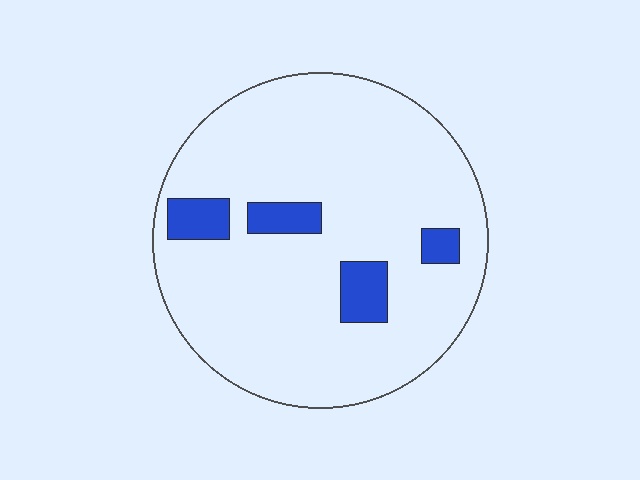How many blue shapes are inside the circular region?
4.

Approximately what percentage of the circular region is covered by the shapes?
Approximately 10%.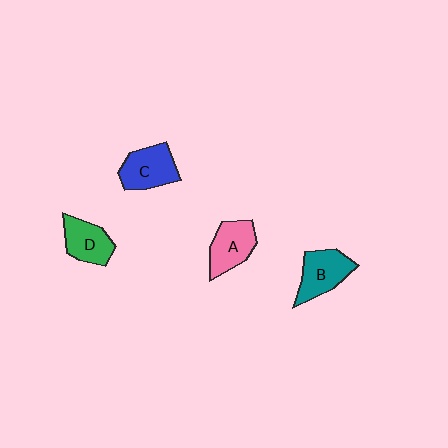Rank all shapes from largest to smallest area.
From largest to smallest: C (blue), B (teal), A (pink), D (green).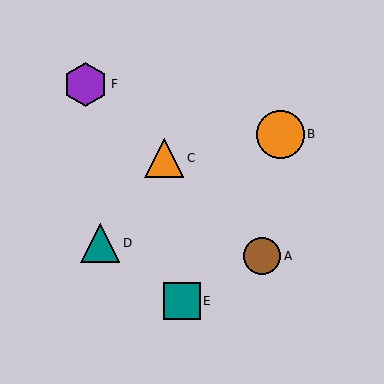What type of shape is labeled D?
Shape D is a teal triangle.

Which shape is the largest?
The orange circle (labeled B) is the largest.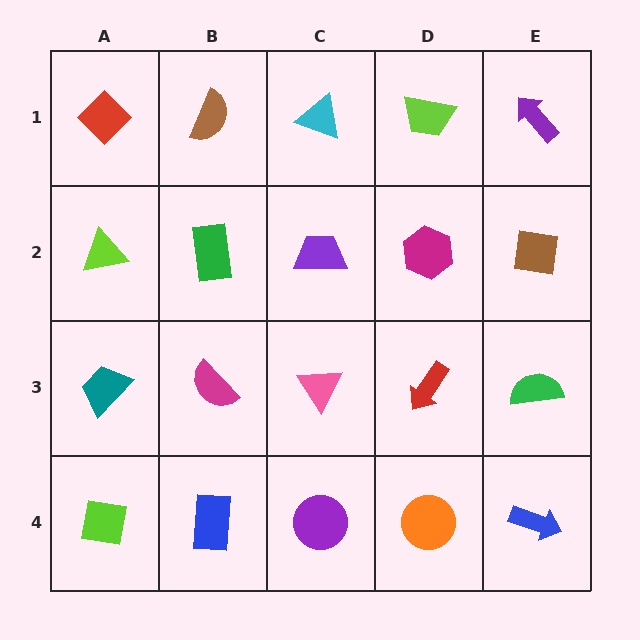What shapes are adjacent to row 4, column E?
A green semicircle (row 3, column E), an orange circle (row 4, column D).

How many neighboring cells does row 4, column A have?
2.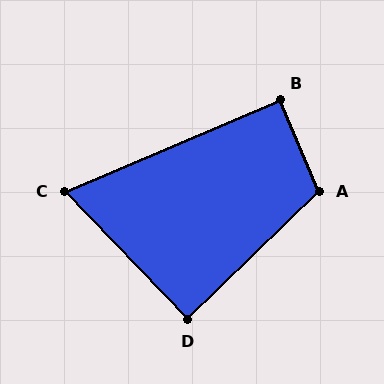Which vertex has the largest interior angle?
A, at approximately 111 degrees.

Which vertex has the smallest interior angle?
C, at approximately 69 degrees.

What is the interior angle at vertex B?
Approximately 90 degrees (approximately right).